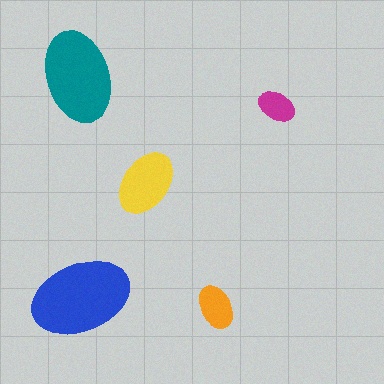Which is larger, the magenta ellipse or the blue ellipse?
The blue one.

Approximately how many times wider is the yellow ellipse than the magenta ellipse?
About 1.5 times wider.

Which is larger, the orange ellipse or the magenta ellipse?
The orange one.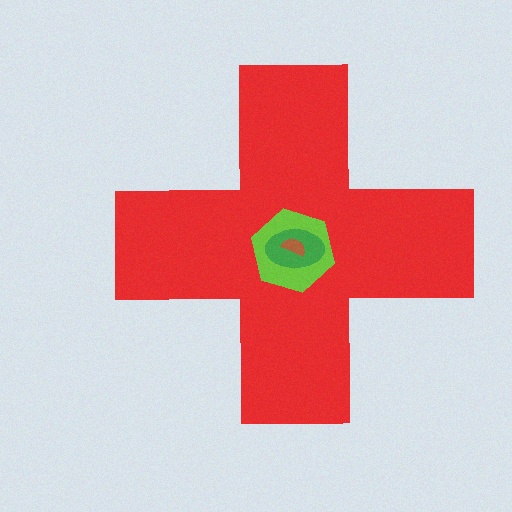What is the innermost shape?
The brown semicircle.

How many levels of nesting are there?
4.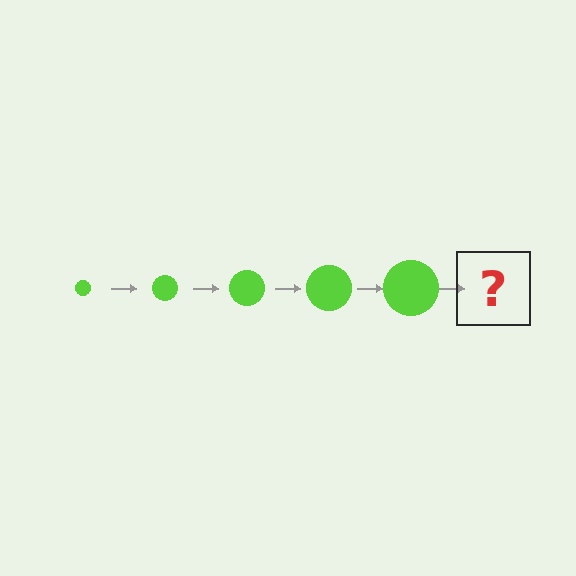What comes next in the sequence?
The next element should be a lime circle, larger than the previous one.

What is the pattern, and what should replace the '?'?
The pattern is that the circle gets progressively larger each step. The '?' should be a lime circle, larger than the previous one.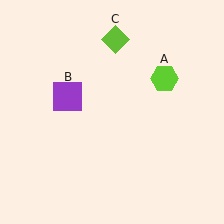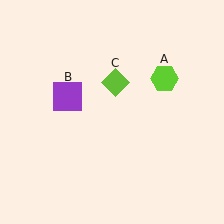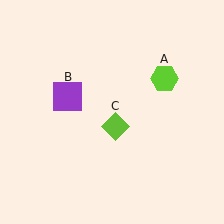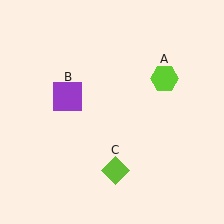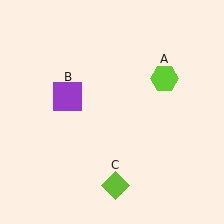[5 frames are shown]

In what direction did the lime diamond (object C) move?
The lime diamond (object C) moved down.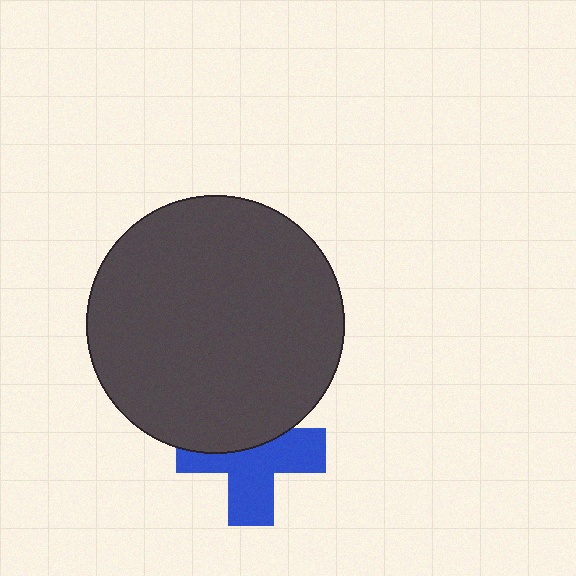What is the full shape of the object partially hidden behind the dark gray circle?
The partially hidden object is a blue cross.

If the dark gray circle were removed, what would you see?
You would see the complete blue cross.